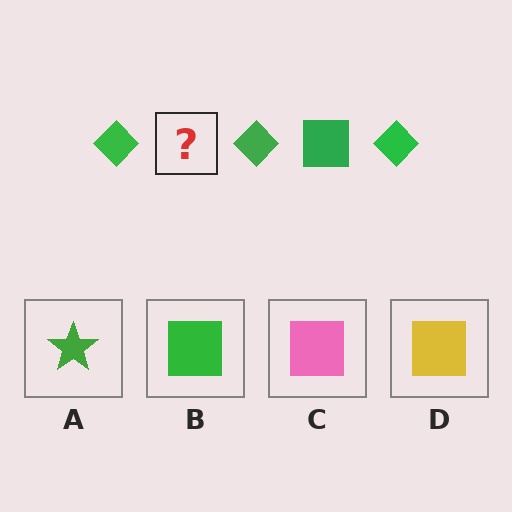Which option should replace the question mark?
Option B.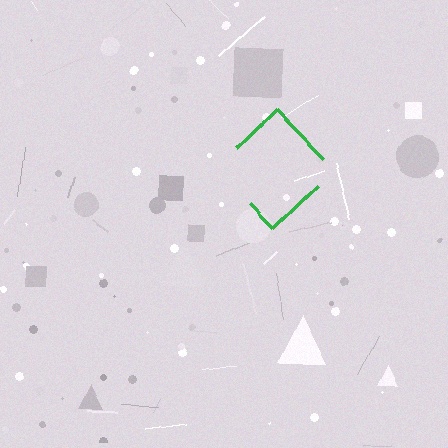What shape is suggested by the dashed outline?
The dashed outline suggests a diamond.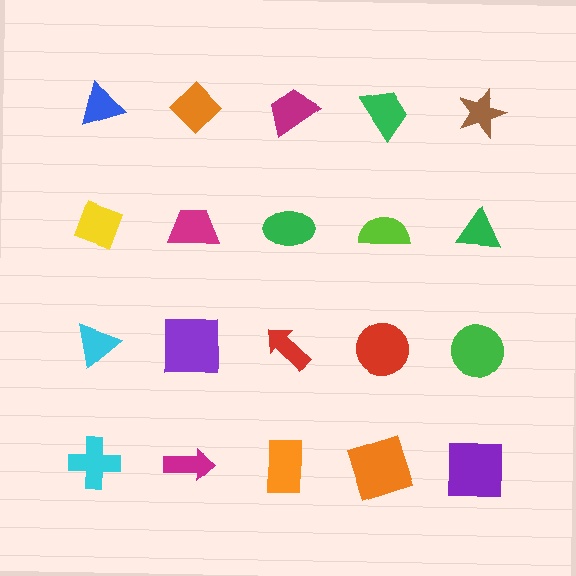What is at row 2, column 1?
A yellow diamond.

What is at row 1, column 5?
A brown star.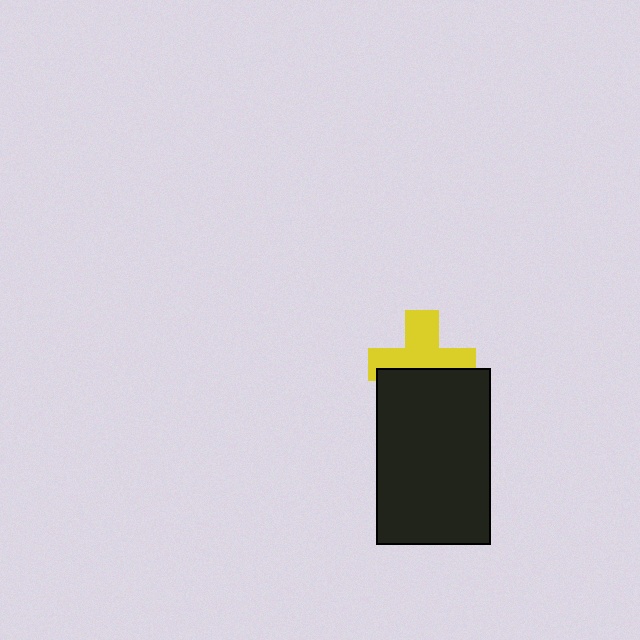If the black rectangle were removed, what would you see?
You would see the complete yellow cross.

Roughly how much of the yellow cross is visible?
About half of it is visible (roughly 57%).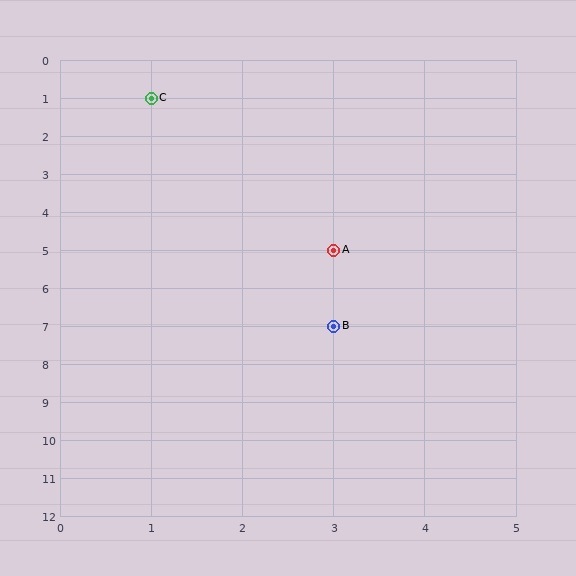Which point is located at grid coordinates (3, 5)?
Point A is at (3, 5).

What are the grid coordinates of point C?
Point C is at grid coordinates (1, 1).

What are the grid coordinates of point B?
Point B is at grid coordinates (3, 7).